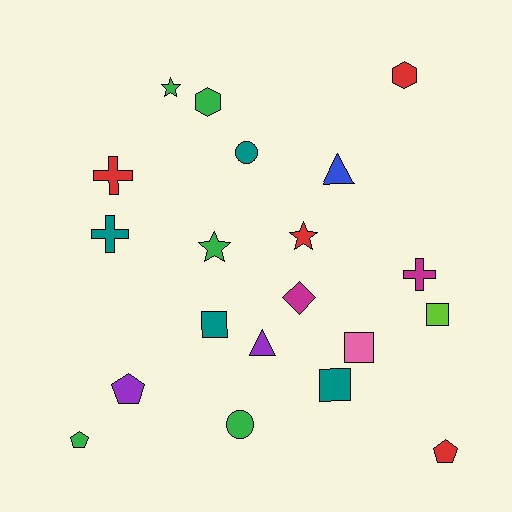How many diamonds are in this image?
There is 1 diamond.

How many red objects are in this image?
There are 4 red objects.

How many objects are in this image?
There are 20 objects.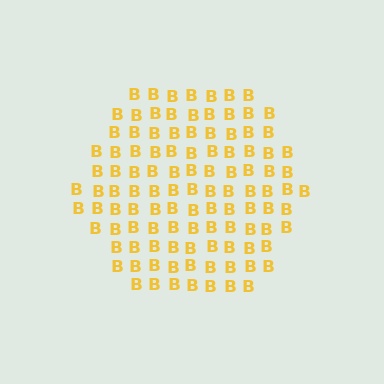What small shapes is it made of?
It is made of small letter B's.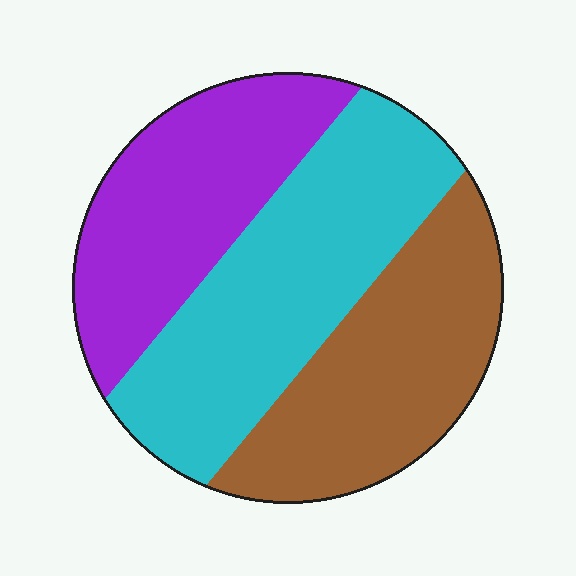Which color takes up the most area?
Cyan, at roughly 40%.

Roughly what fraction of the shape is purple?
Purple takes up about one third (1/3) of the shape.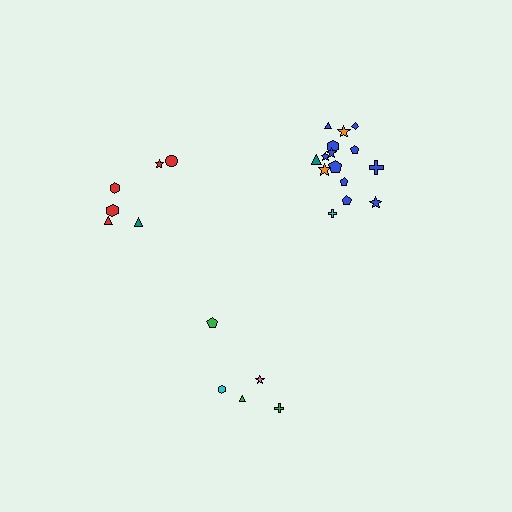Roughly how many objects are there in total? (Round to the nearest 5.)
Roughly 25 objects in total.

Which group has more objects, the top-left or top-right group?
The top-right group.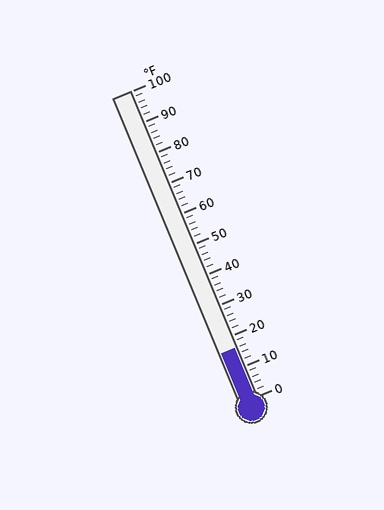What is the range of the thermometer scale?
The thermometer scale ranges from 0°F to 100°F.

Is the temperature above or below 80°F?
The temperature is below 80°F.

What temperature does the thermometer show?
The thermometer shows approximately 16°F.